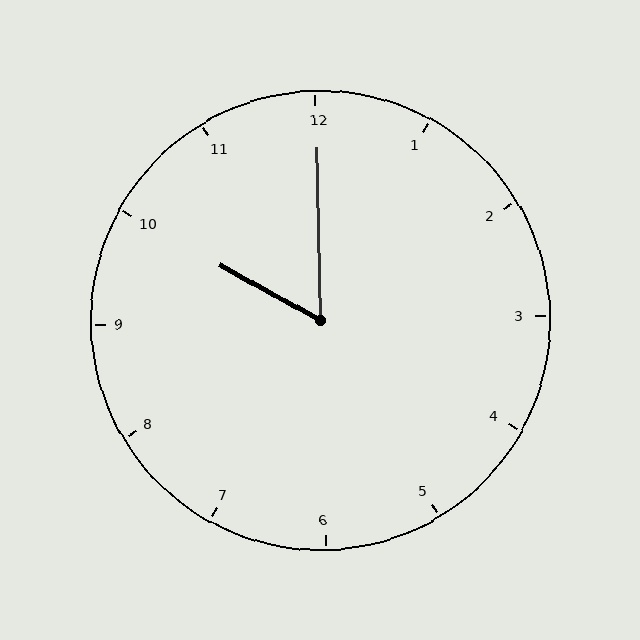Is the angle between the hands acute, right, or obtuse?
It is acute.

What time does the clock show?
10:00.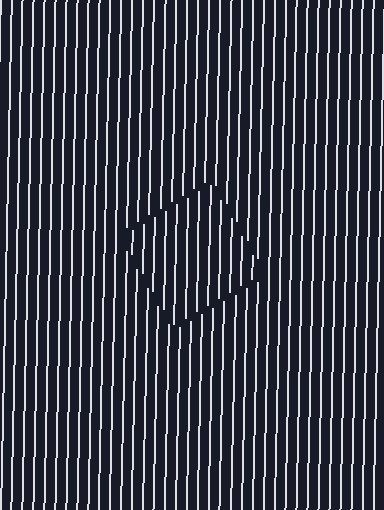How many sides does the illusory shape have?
4 sides — the line-ends trace a square.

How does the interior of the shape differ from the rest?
The interior of the shape contains the same grating, shifted by half a period — the contour is defined by the phase discontinuity where line-ends from the inner and outer gratings abut.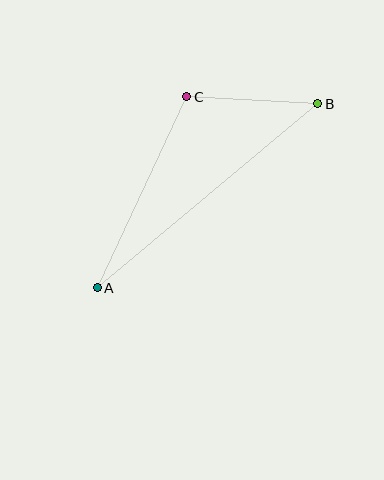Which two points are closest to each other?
Points B and C are closest to each other.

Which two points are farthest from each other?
Points A and B are farthest from each other.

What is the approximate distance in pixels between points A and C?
The distance between A and C is approximately 211 pixels.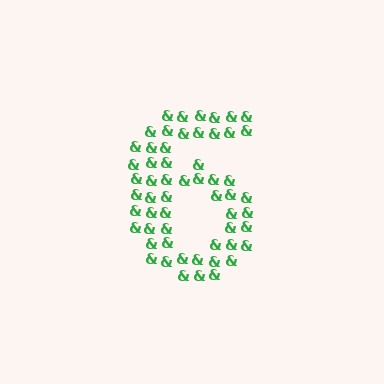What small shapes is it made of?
It is made of small ampersands.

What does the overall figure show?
The overall figure shows the digit 6.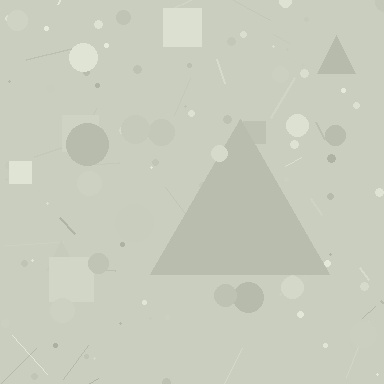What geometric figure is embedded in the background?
A triangle is embedded in the background.